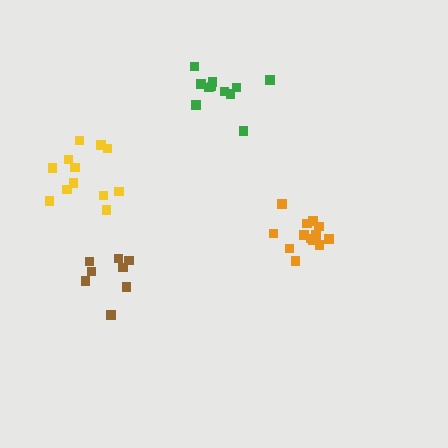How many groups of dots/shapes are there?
There are 4 groups.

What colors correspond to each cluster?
The clusters are colored: yellow, brown, orange, green.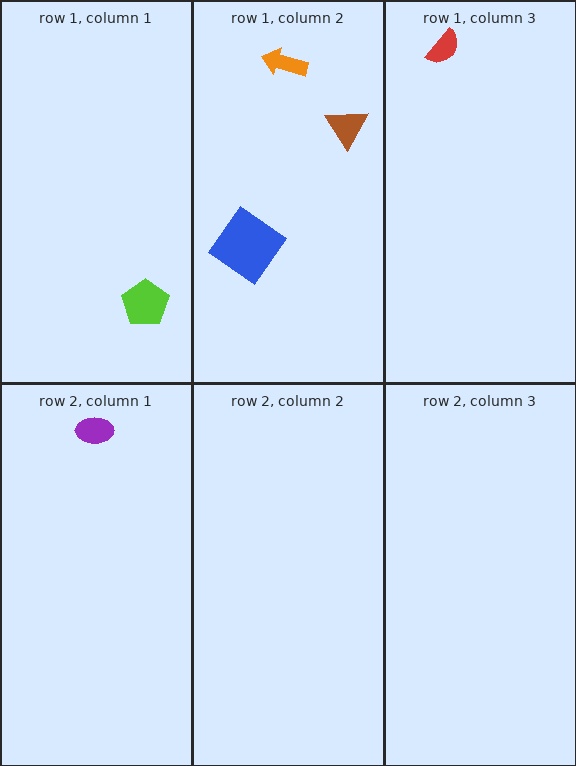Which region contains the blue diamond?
The row 1, column 2 region.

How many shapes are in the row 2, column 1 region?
1.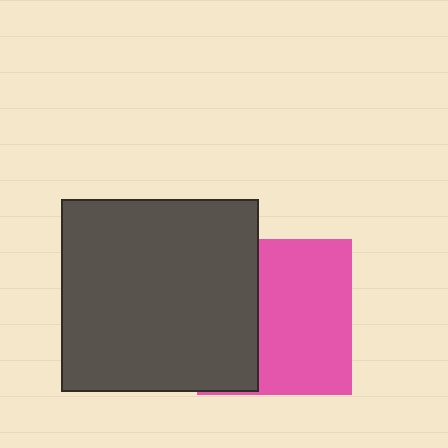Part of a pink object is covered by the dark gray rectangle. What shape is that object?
It is a square.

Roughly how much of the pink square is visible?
About half of it is visible (roughly 61%).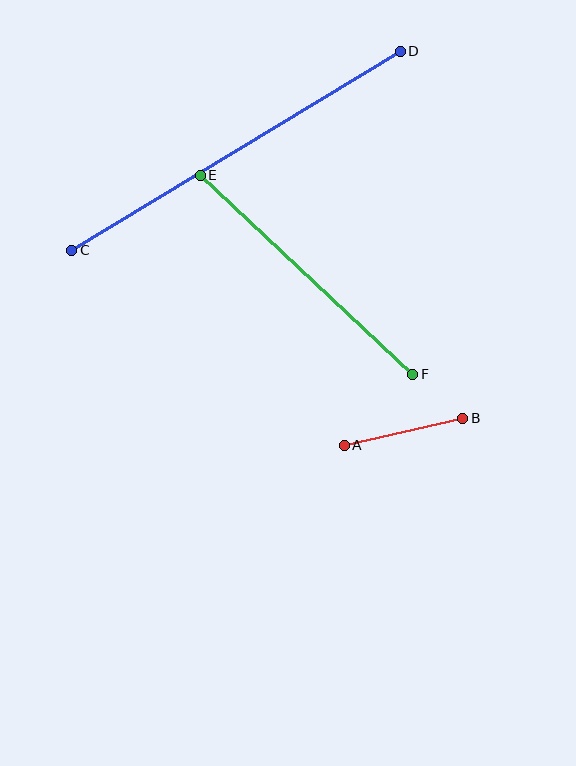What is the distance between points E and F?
The distance is approximately 291 pixels.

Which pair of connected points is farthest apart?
Points C and D are farthest apart.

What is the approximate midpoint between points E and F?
The midpoint is at approximately (307, 275) pixels.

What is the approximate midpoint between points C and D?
The midpoint is at approximately (236, 151) pixels.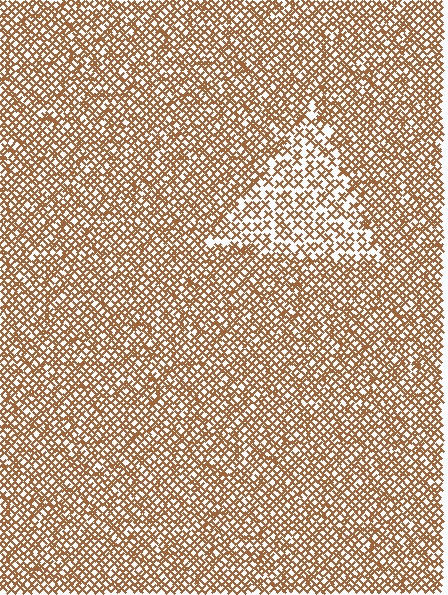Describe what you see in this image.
The image contains small brown elements arranged at two different densities. A triangle-shaped region is visible where the elements are less densely packed than the surrounding area.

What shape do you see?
I see a triangle.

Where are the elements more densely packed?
The elements are more densely packed outside the triangle boundary.